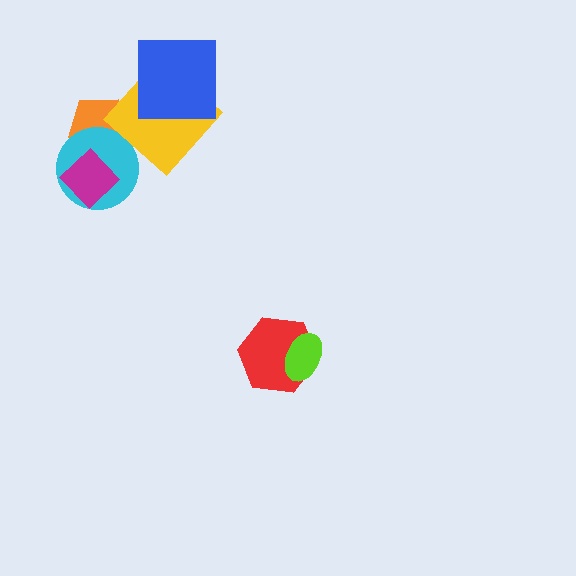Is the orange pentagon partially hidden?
Yes, it is partially covered by another shape.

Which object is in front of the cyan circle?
The magenta diamond is in front of the cyan circle.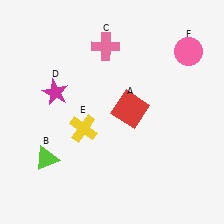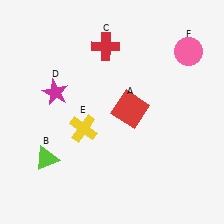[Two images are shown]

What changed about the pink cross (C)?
In Image 1, C is pink. In Image 2, it changed to red.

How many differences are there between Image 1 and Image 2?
There is 1 difference between the two images.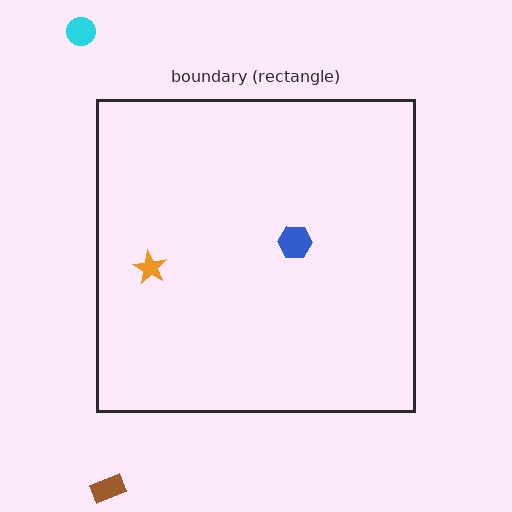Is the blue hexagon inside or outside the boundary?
Inside.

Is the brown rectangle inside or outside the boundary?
Outside.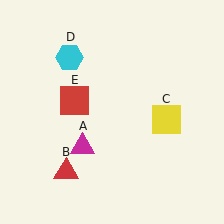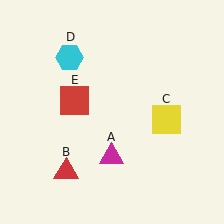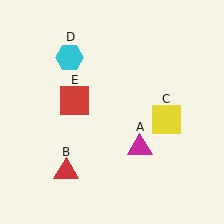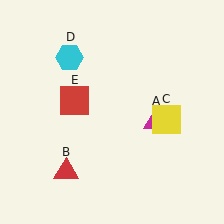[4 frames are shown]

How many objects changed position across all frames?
1 object changed position: magenta triangle (object A).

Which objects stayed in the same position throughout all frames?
Red triangle (object B) and yellow square (object C) and cyan hexagon (object D) and red square (object E) remained stationary.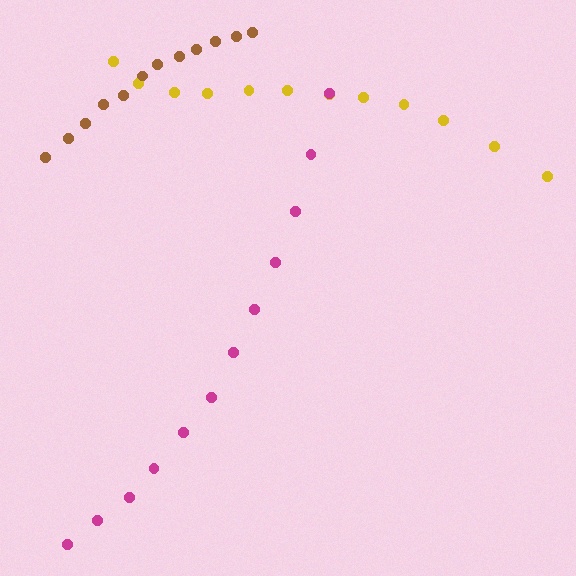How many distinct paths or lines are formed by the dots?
There are 3 distinct paths.